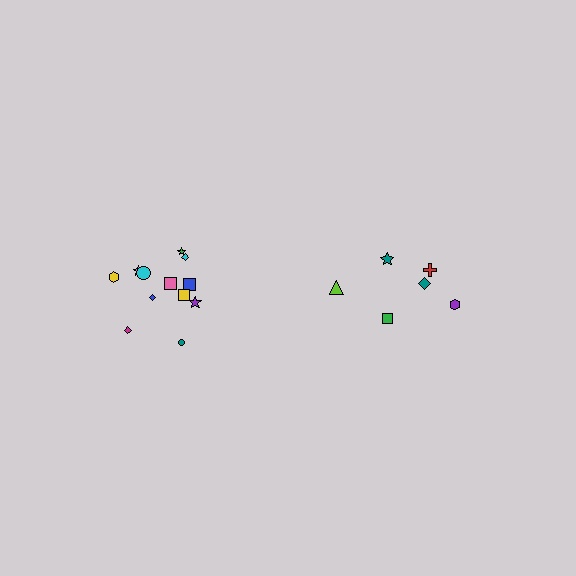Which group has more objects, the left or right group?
The left group.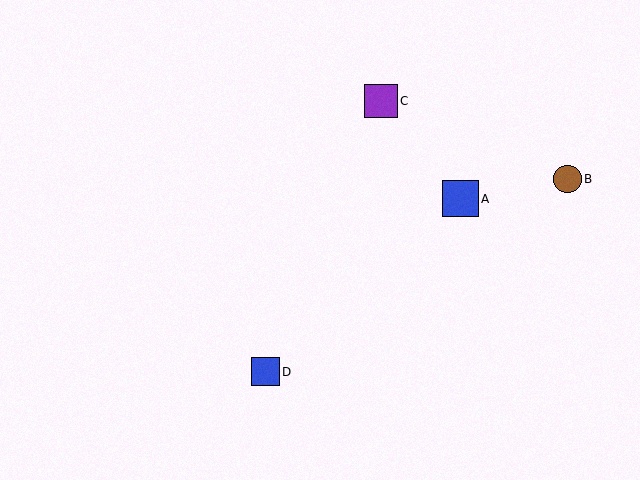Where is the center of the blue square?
The center of the blue square is at (460, 199).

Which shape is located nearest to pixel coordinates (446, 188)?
The blue square (labeled A) at (460, 199) is nearest to that location.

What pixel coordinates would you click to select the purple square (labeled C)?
Click at (381, 101) to select the purple square C.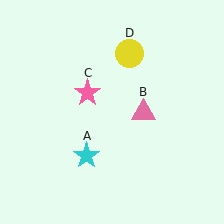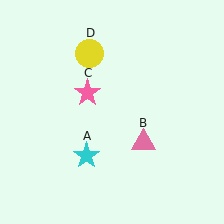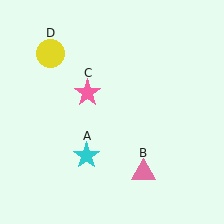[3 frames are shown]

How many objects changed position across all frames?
2 objects changed position: pink triangle (object B), yellow circle (object D).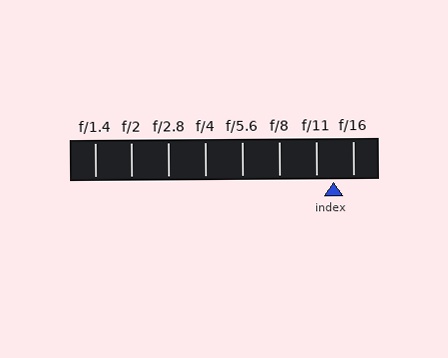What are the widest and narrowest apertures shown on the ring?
The widest aperture shown is f/1.4 and the narrowest is f/16.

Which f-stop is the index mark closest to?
The index mark is closest to f/11.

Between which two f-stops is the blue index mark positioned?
The index mark is between f/11 and f/16.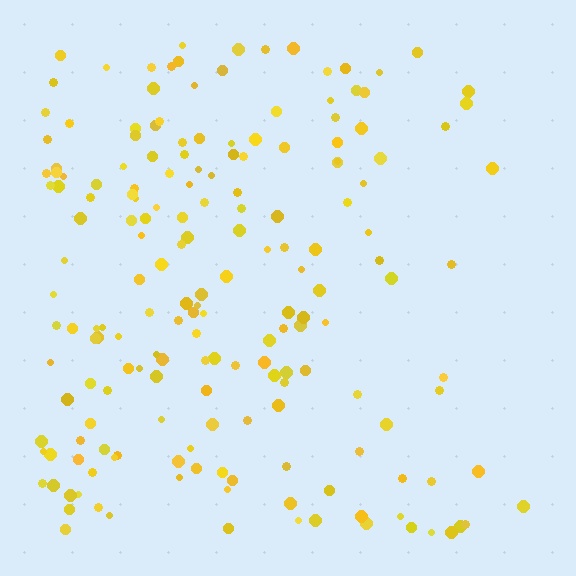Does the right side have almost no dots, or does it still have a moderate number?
Still a moderate number, just noticeably fewer than the left.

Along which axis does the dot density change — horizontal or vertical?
Horizontal.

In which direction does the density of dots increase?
From right to left, with the left side densest.